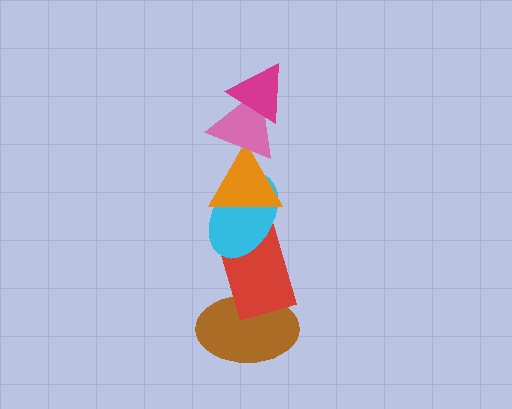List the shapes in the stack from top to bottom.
From top to bottom: the magenta triangle, the pink triangle, the orange triangle, the cyan ellipse, the red rectangle, the brown ellipse.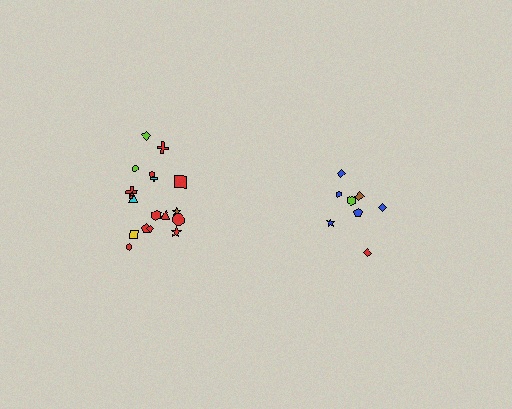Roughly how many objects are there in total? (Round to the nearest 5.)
Roughly 25 objects in total.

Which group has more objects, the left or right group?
The left group.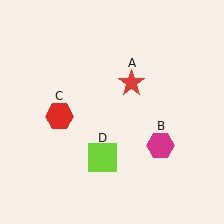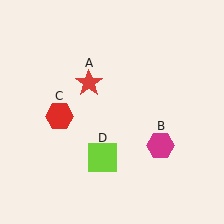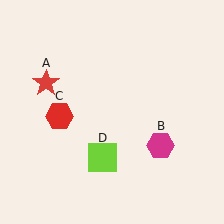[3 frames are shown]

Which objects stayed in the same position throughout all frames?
Magenta hexagon (object B) and red hexagon (object C) and lime square (object D) remained stationary.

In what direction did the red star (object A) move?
The red star (object A) moved left.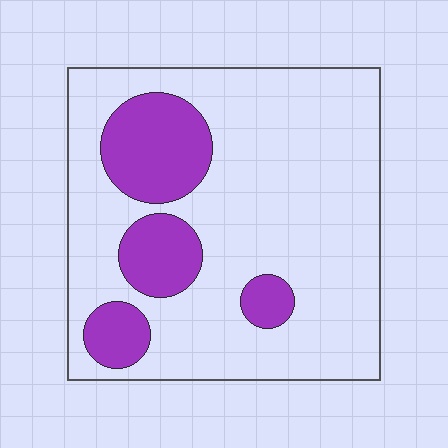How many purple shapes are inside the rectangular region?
4.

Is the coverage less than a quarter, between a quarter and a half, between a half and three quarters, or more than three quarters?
Less than a quarter.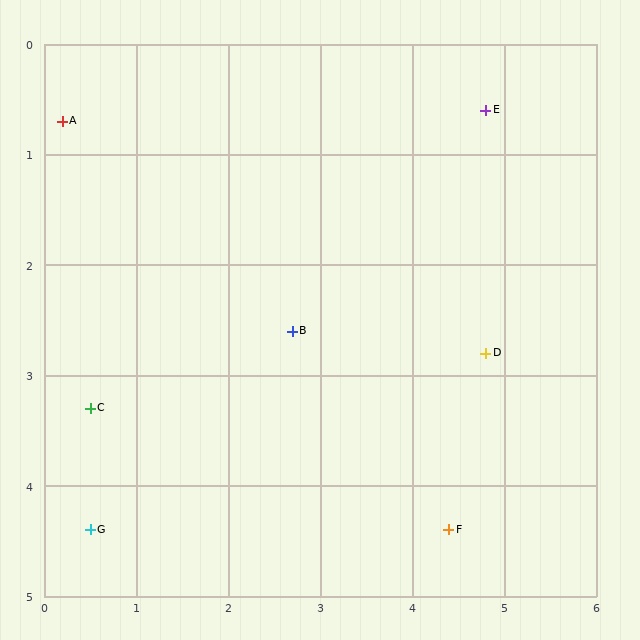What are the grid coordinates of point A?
Point A is at approximately (0.2, 0.7).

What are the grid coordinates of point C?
Point C is at approximately (0.5, 3.3).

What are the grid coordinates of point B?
Point B is at approximately (2.7, 2.6).